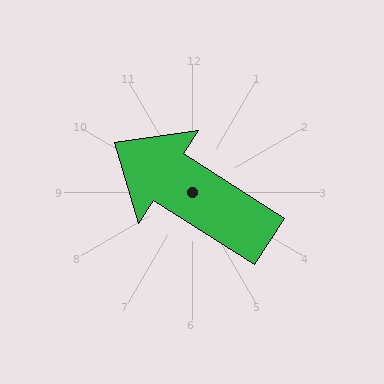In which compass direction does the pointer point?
Northwest.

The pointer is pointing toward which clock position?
Roughly 10 o'clock.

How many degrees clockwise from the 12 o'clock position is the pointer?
Approximately 303 degrees.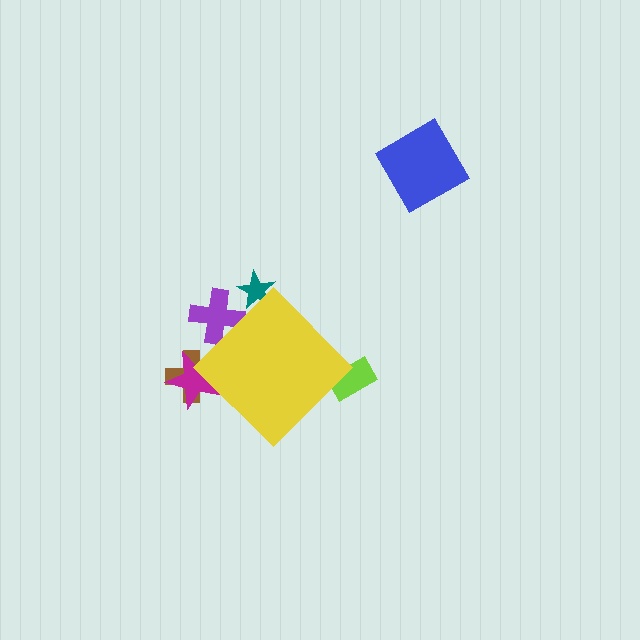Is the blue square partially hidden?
No, the blue square is fully visible.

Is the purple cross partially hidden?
Yes, the purple cross is partially hidden behind the yellow diamond.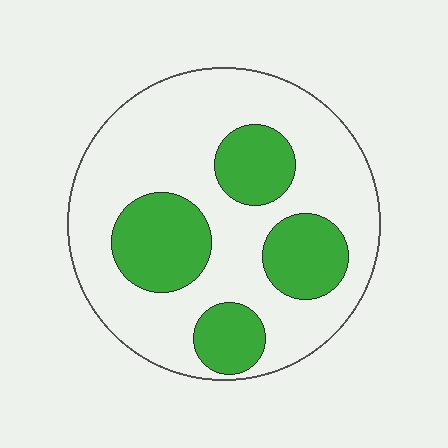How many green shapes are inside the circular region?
4.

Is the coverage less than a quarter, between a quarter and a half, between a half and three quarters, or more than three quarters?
Between a quarter and a half.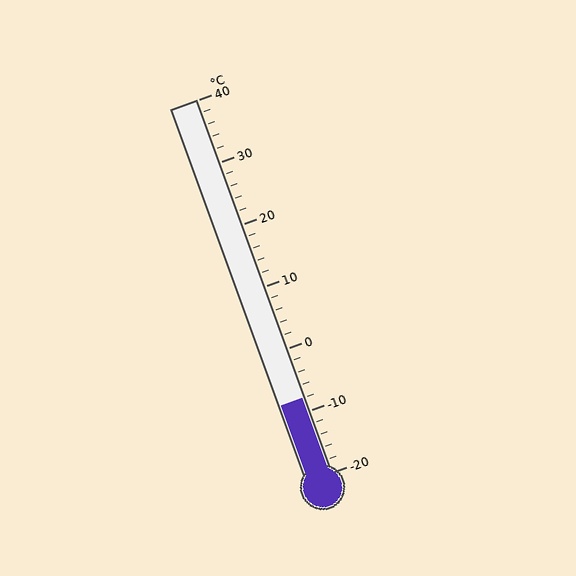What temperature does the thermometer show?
The thermometer shows approximately -8°C.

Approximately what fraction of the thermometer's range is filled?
The thermometer is filled to approximately 20% of its range.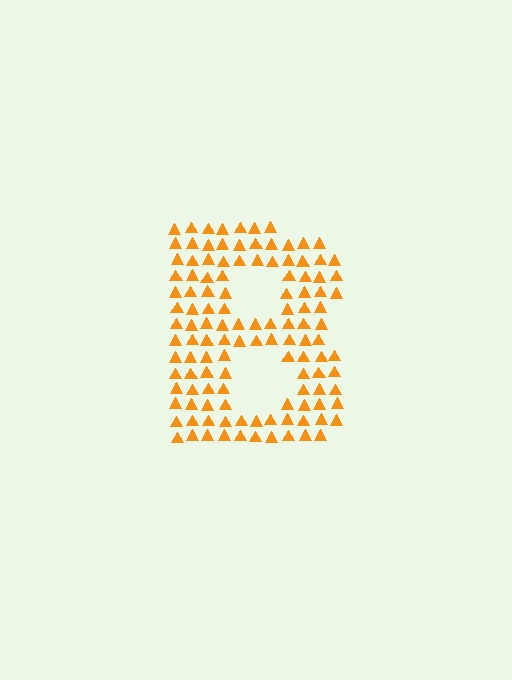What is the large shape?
The large shape is the letter B.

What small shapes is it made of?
It is made of small triangles.